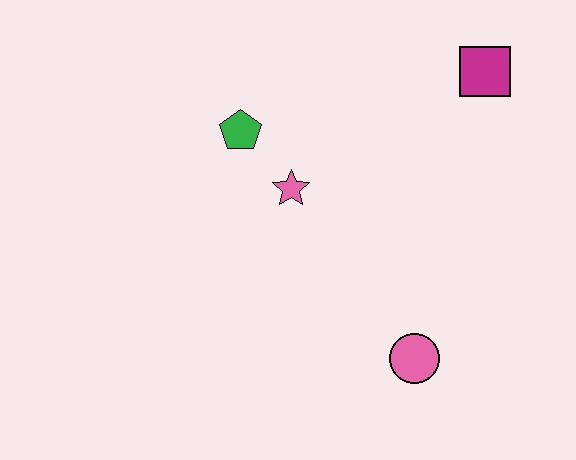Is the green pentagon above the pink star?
Yes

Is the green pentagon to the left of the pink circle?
Yes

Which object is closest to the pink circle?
The pink star is closest to the pink circle.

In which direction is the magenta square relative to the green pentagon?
The magenta square is to the right of the green pentagon.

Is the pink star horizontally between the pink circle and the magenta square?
No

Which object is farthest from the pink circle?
The magenta square is farthest from the pink circle.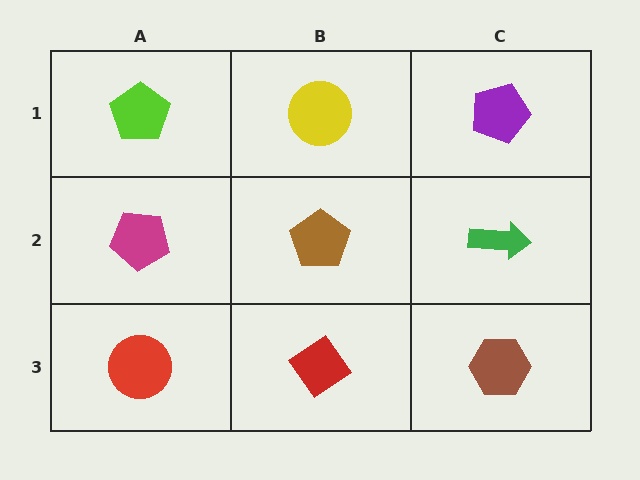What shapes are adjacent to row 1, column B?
A brown pentagon (row 2, column B), a lime pentagon (row 1, column A), a purple pentagon (row 1, column C).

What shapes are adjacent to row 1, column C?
A green arrow (row 2, column C), a yellow circle (row 1, column B).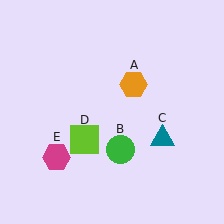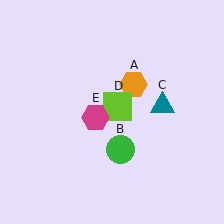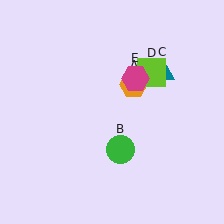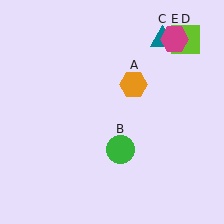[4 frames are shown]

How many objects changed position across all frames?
3 objects changed position: teal triangle (object C), lime square (object D), magenta hexagon (object E).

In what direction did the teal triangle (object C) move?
The teal triangle (object C) moved up.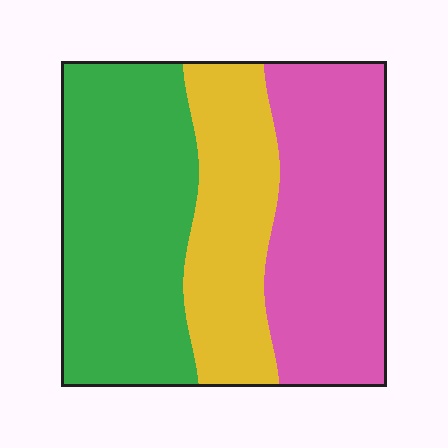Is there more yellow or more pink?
Pink.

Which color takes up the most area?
Green, at roughly 40%.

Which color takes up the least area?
Yellow, at roughly 25%.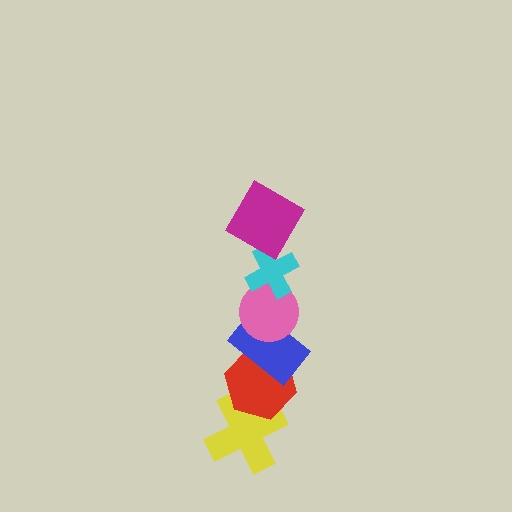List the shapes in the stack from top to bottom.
From top to bottom: the magenta diamond, the cyan cross, the pink circle, the blue rectangle, the red hexagon, the yellow cross.